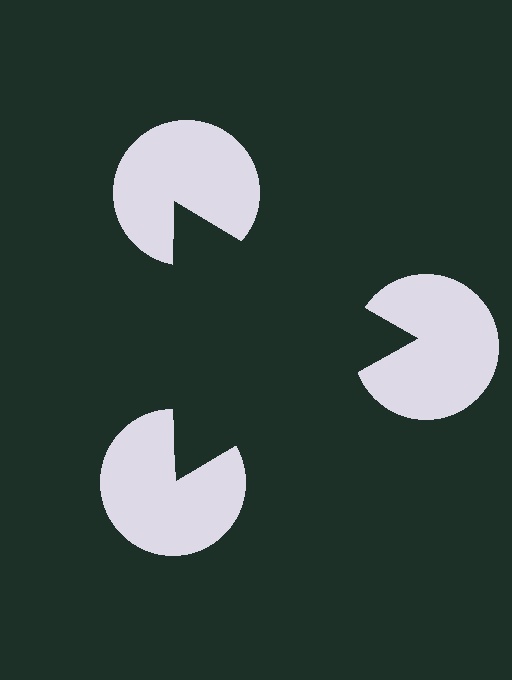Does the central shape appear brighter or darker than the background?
It typically appears slightly darker than the background, even though no actual brightness change is drawn.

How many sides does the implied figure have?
3 sides.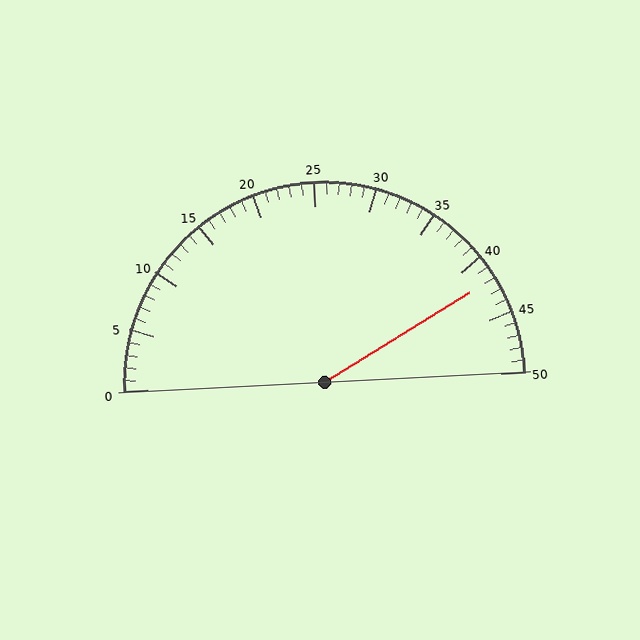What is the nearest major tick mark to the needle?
The nearest major tick mark is 40.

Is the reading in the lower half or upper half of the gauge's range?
The reading is in the upper half of the range (0 to 50).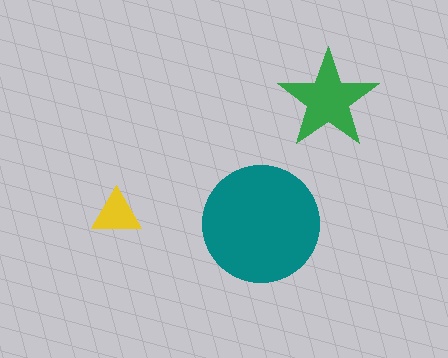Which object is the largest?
The teal circle.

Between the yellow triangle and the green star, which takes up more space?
The green star.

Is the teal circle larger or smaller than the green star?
Larger.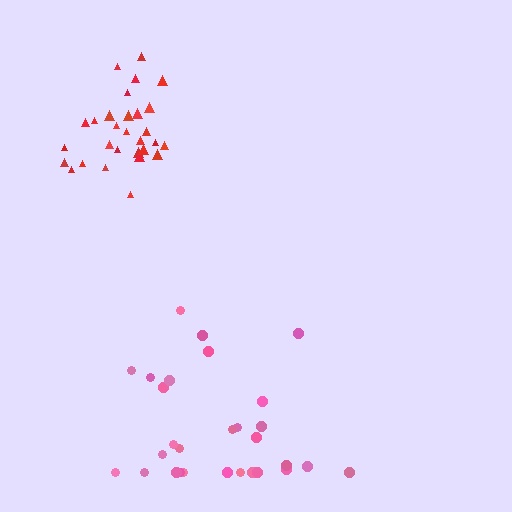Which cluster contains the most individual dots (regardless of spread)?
Pink (30).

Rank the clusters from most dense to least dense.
red, pink.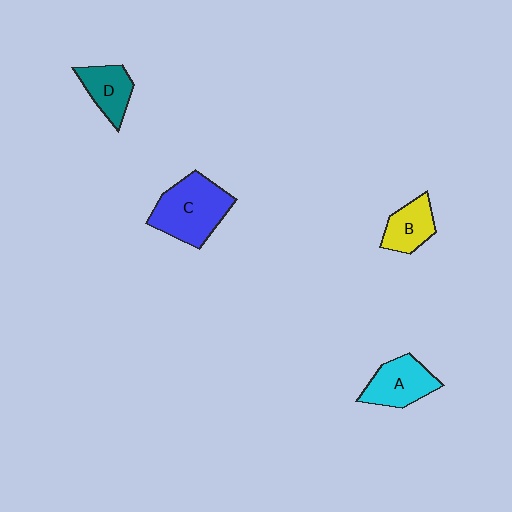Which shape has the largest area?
Shape C (blue).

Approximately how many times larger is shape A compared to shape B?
Approximately 1.3 times.